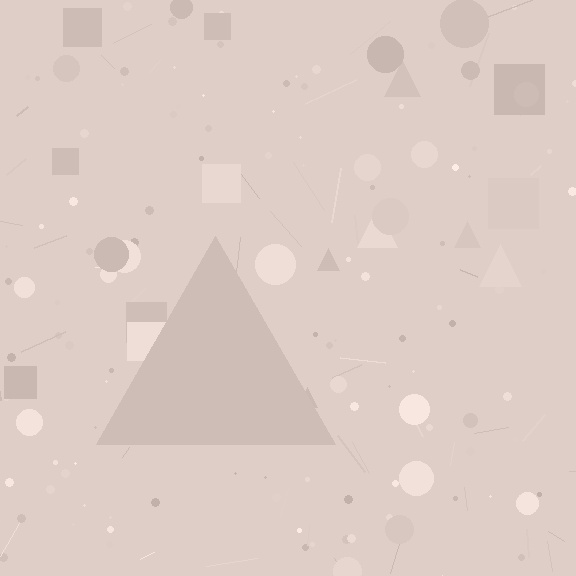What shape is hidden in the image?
A triangle is hidden in the image.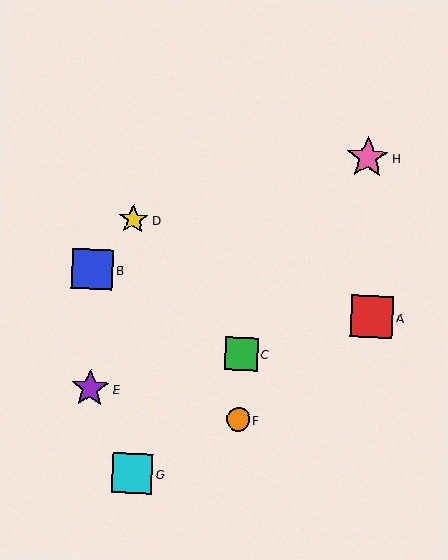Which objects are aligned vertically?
Objects C, F are aligned vertically.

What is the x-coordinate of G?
Object G is at x≈132.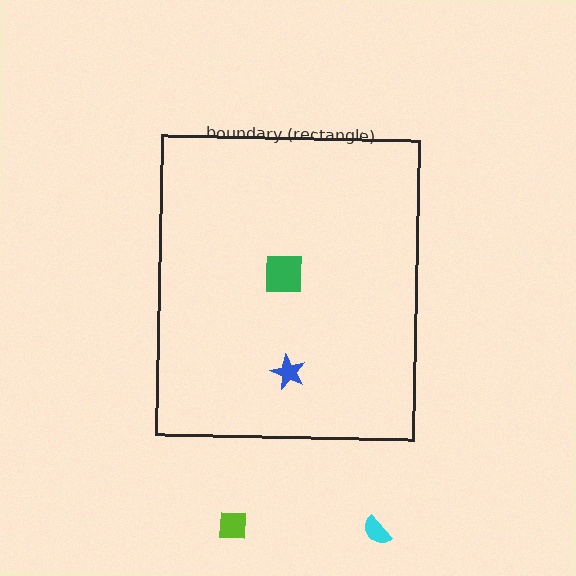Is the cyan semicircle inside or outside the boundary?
Outside.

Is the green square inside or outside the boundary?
Inside.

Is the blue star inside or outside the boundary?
Inside.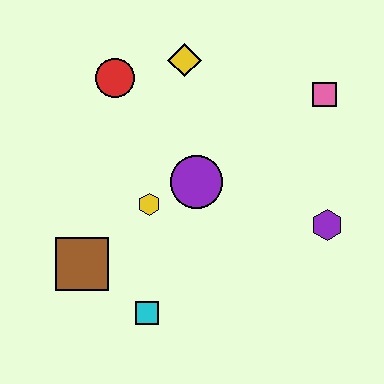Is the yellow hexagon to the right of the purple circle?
No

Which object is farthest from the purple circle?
The pink square is farthest from the purple circle.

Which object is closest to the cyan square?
The brown square is closest to the cyan square.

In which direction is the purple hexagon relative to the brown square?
The purple hexagon is to the right of the brown square.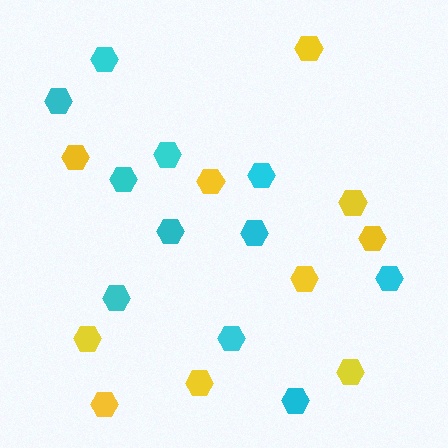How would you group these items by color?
There are 2 groups: one group of yellow hexagons (10) and one group of cyan hexagons (11).